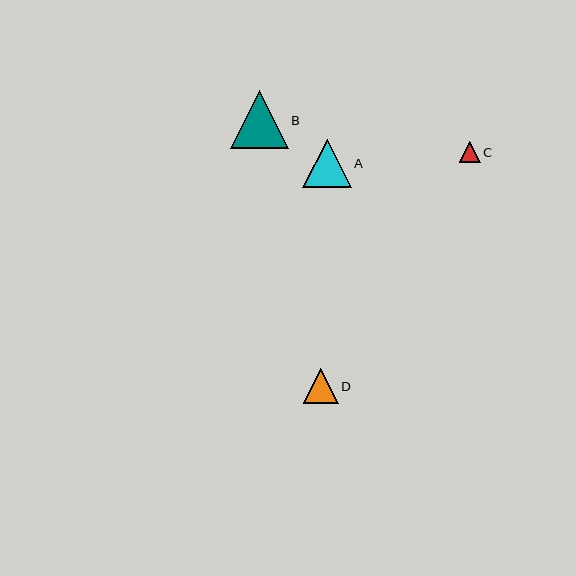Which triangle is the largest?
Triangle B is the largest with a size of approximately 57 pixels.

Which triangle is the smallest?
Triangle C is the smallest with a size of approximately 21 pixels.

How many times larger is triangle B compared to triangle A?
Triangle B is approximately 1.2 times the size of triangle A.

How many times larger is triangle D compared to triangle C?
Triangle D is approximately 1.6 times the size of triangle C.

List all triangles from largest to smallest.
From largest to smallest: B, A, D, C.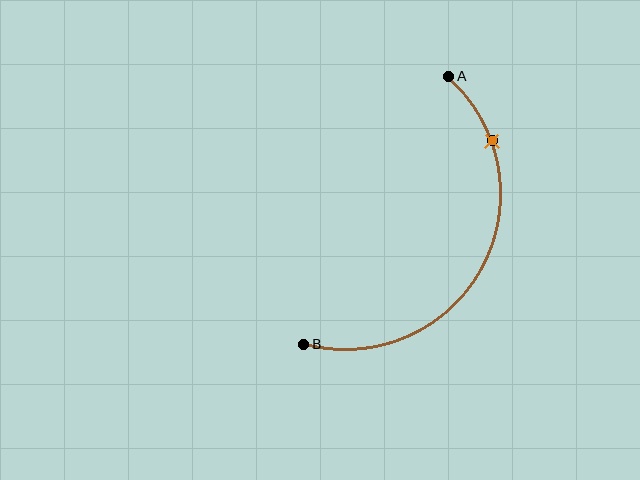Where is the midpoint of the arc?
The arc midpoint is the point on the curve farthest from the straight line joining A and B. It sits to the right of that line.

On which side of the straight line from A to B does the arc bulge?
The arc bulges to the right of the straight line connecting A and B.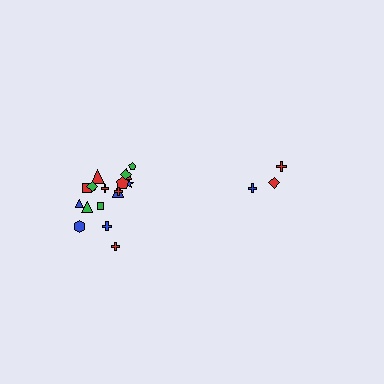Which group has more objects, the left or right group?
The left group.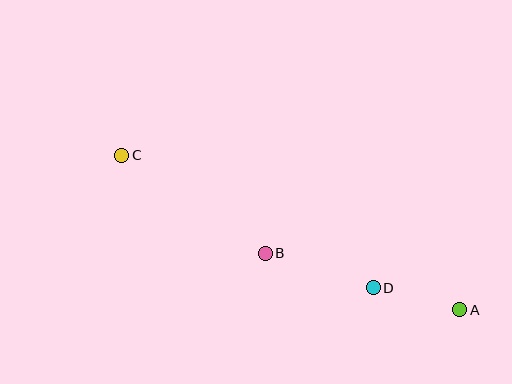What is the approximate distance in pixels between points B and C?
The distance between B and C is approximately 174 pixels.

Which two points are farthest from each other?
Points A and C are farthest from each other.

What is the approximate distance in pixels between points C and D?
The distance between C and D is approximately 284 pixels.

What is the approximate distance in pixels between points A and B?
The distance between A and B is approximately 202 pixels.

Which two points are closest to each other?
Points A and D are closest to each other.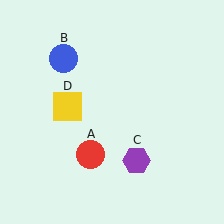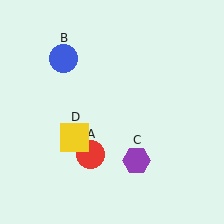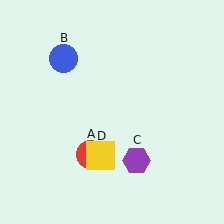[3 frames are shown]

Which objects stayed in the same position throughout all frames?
Red circle (object A) and blue circle (object B) and purple hexagon (object C) remained stationary.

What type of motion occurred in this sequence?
The yellow square (object D) rotated counterclockwise around the center of the scene.